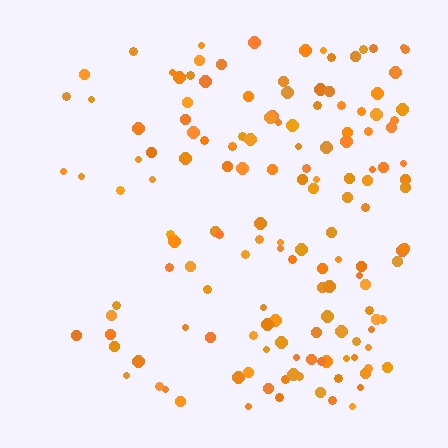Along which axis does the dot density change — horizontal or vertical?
Horizontal.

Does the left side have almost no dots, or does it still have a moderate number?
Still a moderate number, just noticeably fewer than the right.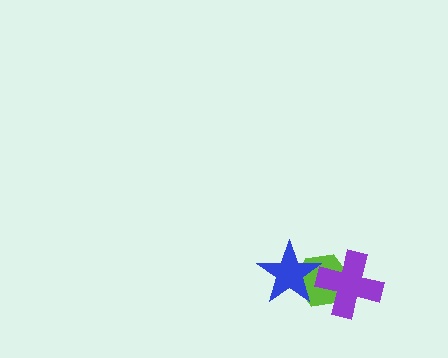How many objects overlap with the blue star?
1 object overlaps with the blue star.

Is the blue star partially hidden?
No, no other shape covers it.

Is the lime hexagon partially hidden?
Yes, it is partially covered by another shape.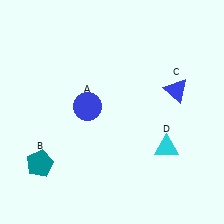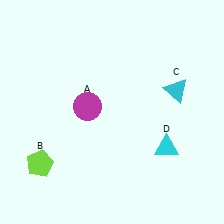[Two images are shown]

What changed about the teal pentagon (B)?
In Image 1, B is teal. In Image 2, it changed to lime.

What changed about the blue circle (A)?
In Image 1, A is blue. In Image 2, it changed to magenta.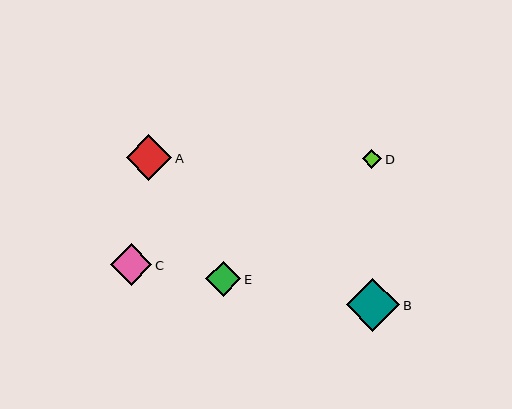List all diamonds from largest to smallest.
From largest to smallest: B, A, C, E, D.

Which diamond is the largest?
Diamond B is the largest with a size of approximately 53 pixels.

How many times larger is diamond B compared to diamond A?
Diamond B is approximately 1.2 times the size of diamond A.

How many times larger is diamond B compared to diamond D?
Diamond B is approximately 2.8 times the size of diamond D.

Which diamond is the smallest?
Diamond D is the smallest with a size of approximately 19 pixels.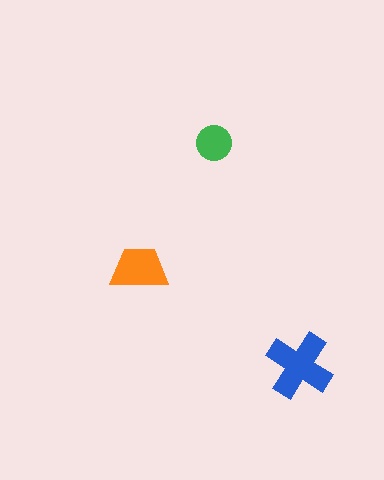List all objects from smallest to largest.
The green circle, the orange trapezoid, the blue cross.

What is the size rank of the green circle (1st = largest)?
3rd.